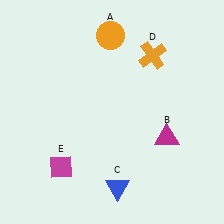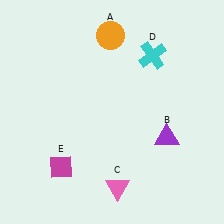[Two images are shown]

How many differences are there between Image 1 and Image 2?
There are 3 differences between the two images.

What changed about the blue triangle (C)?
In Image 1, C is blue. In Image 2, it changed to pink.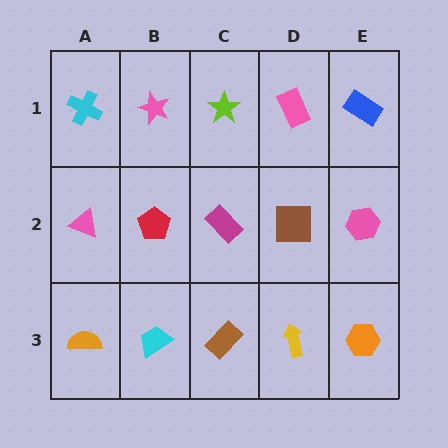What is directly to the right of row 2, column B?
A magenta rectangle.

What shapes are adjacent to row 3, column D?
A brown square (row 2, column D), a brown rectangle (row 3, column C), an orange hexagon (row 3, column E).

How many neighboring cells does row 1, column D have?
3.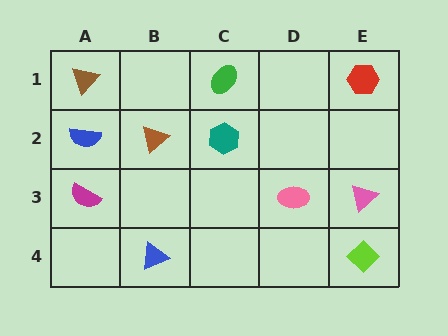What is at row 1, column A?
A brown triangle.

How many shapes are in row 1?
3 shapes.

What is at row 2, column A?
A blue semicircle.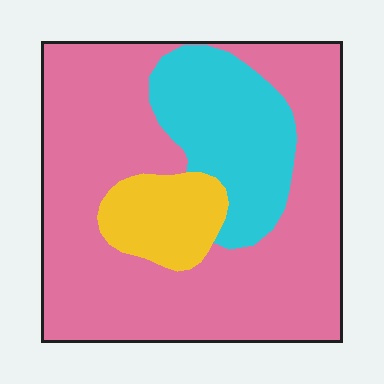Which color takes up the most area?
Pink, at roughly 70%.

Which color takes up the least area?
Yellow, at roughly 10%.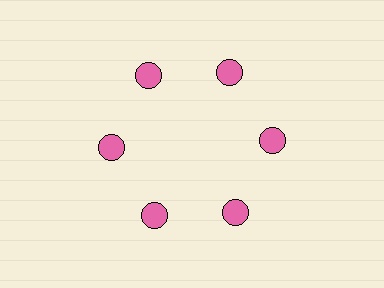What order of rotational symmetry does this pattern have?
This pattern has 6-fold rotational symmetry.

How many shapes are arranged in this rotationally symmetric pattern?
There are 6 shapes, arranged in 6 groups of 1.